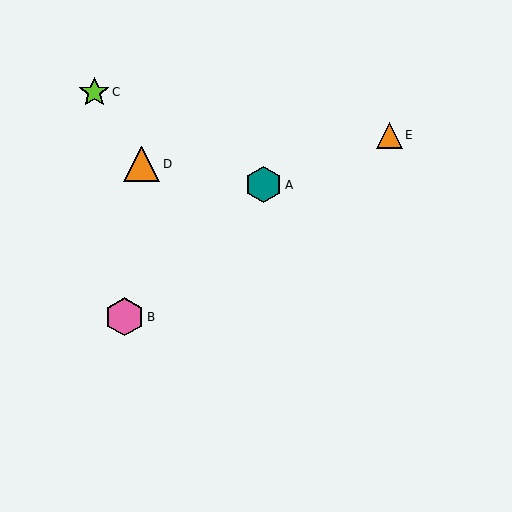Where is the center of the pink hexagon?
The center of the pink hexagon is at (125, 317).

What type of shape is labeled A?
Shape A is a teal hexagon.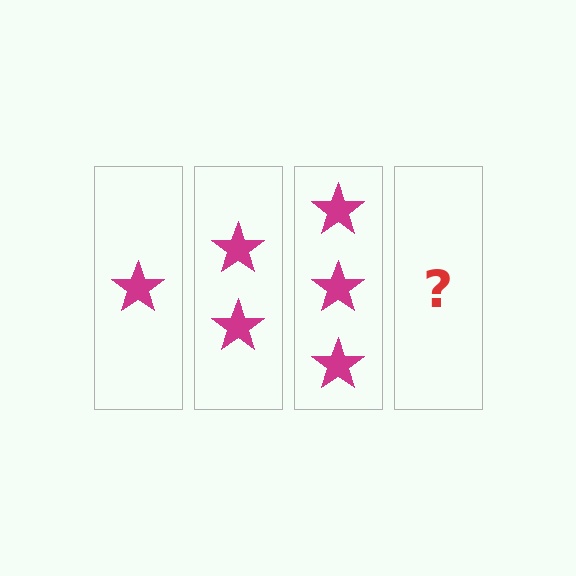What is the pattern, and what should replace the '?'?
The pattern is that each step adds one more star. The '?' should be 4 stars.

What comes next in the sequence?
The next element should be 4 stars.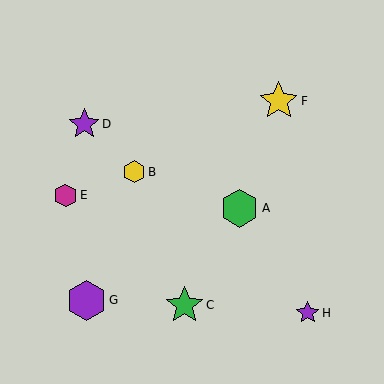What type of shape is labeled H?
Shape H is a purple star.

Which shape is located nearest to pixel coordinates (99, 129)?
The purple star (labeled D) at (84, 124) is nearest to that location.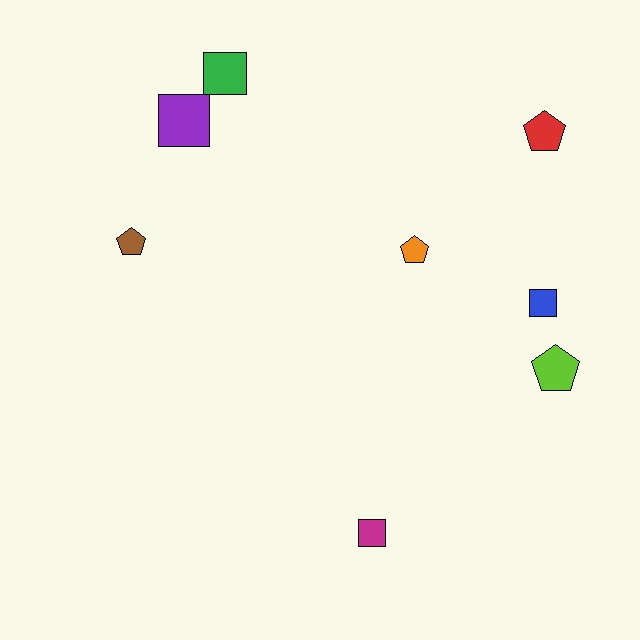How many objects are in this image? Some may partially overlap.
There are 8 objects.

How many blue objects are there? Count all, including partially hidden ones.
There is 1 blue object.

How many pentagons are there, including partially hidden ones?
There are 4 pentagons.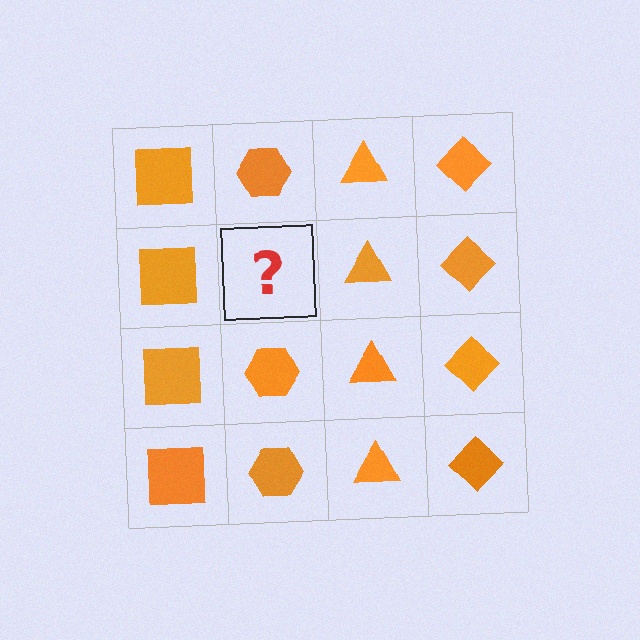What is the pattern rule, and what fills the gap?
The rule is that each column has a consistent shape. The gap should be filled with an orange hexagon.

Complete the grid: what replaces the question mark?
The question mark should be replaced with an orange hexagon.